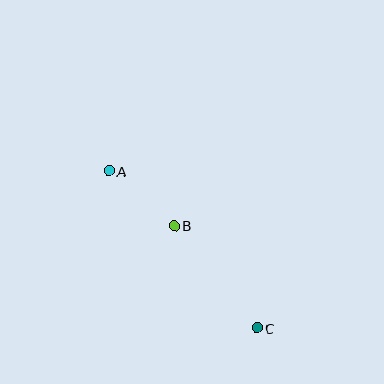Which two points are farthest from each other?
Points A and C are farthest from each other.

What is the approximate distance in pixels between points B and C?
The distance between B and C is approximately 131 pixels.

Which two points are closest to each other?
Points A and B are closest to each other.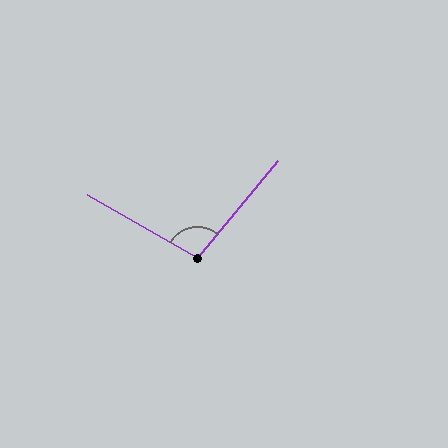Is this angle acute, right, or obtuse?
It is obtuse.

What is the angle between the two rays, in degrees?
Approximately 100 degrees.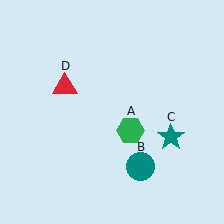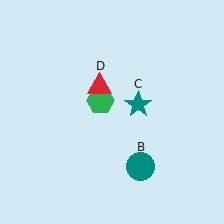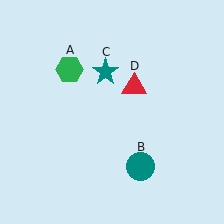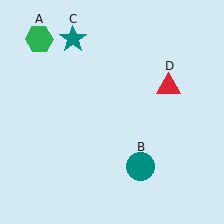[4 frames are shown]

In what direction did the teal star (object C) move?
The teal star (object C) moved up and to the left.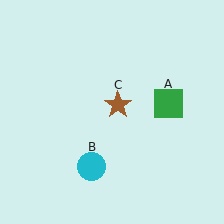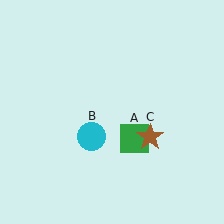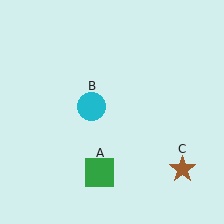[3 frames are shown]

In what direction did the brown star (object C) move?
The brown star (object C) moved down and to the right.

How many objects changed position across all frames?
3 objects changed position: green square (object A), cyan circle (object B), brown star (object C).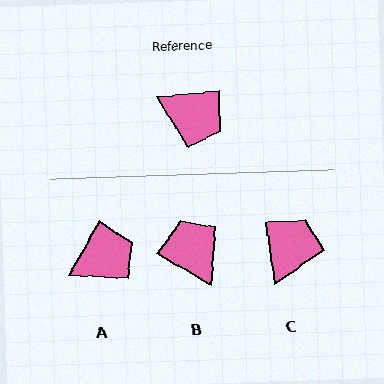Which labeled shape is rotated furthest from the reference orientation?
B, about 144 degrees away.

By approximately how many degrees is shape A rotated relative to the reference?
Approximately 55 degrees counter-clockwise.